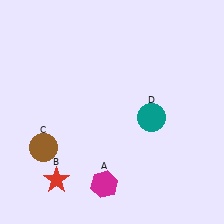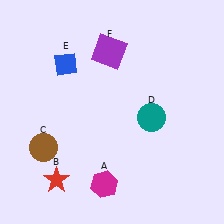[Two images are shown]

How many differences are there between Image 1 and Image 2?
There are 2 differences between the two images.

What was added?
A blue diamond (E), a purple square (F) were added in Image 2.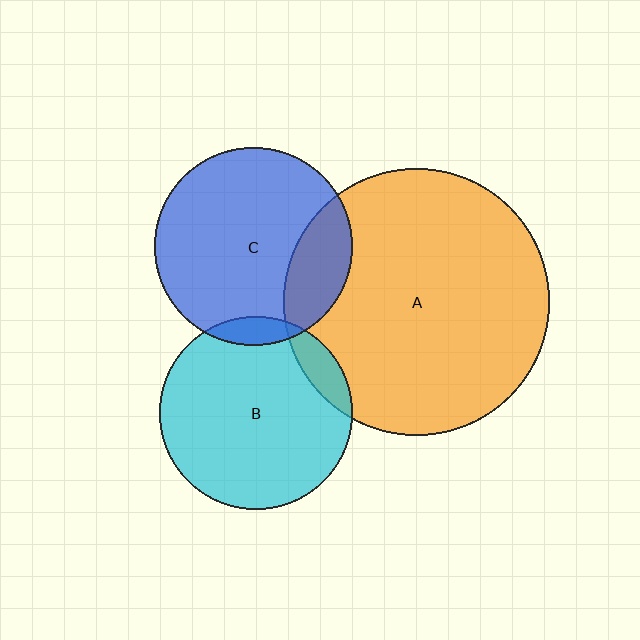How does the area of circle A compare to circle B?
Approximately 1.9 times.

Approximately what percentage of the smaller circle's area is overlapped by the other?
Approximately 5%.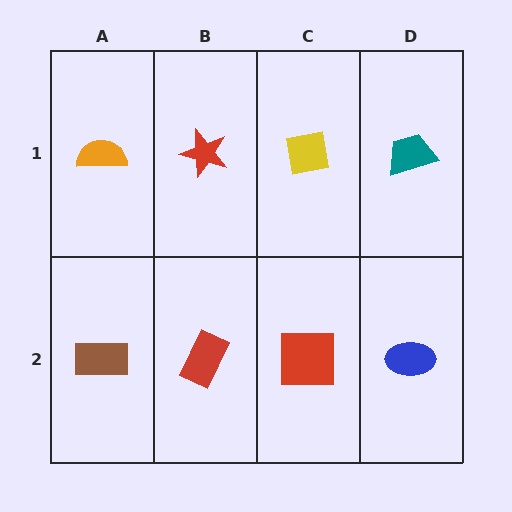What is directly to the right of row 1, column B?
A yellow square.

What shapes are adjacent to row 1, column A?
A brown rectangle (row 2, column A), a red star (row 1, column B).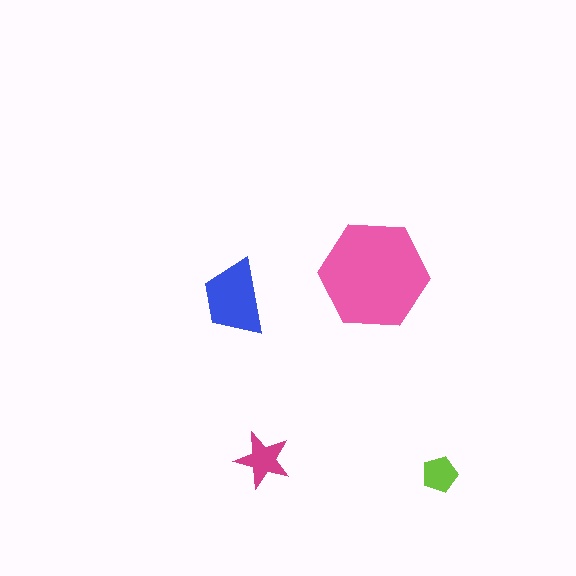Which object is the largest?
The pink hexagon.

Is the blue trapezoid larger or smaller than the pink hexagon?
Smaller.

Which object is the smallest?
The lime pentagon.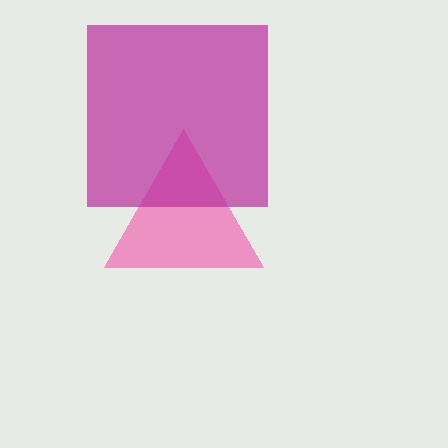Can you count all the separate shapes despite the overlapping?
Yes, there are 2 separate shapes.